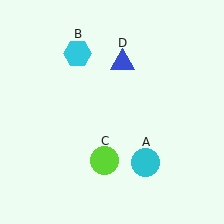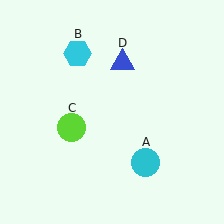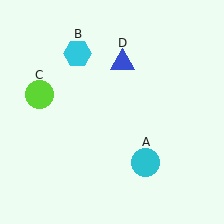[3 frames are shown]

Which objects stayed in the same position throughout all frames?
Cyan circle (object A) and cyan hexagon (object B) and blue triangle (object D) remained stationary.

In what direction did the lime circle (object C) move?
The lime circle (object C) moved up and to the left.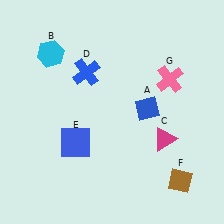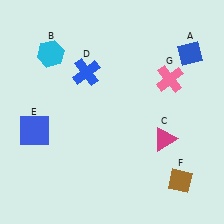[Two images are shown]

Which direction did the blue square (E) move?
The blue square (E) moved left.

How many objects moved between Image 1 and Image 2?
2 objects moved between the two images.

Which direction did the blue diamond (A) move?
The blue diamond (A) moved up.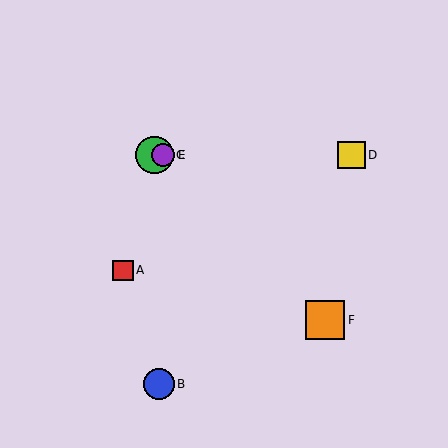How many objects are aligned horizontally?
3 objects (C, D, E) are aligned horizontally.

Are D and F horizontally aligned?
No, D is at y≈155 and F is at y≈320.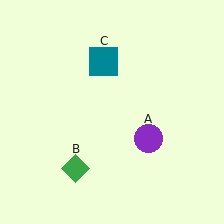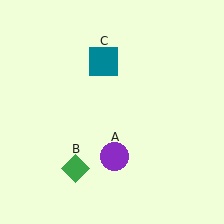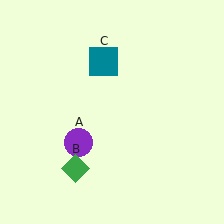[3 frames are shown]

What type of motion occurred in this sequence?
The purple circle (object A) rotated clockwise around the center of the scene.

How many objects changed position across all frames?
1 object changed position: purple circle (object A).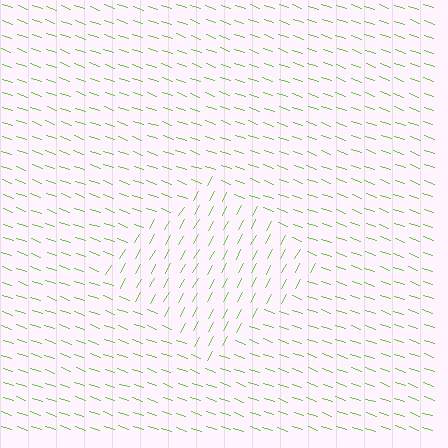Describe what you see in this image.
The image is filled with small lime line segments. A diamond region in the image has lines oriented differently from the surrounding lines, creating a visible texture boundary.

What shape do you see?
I see a diamond.